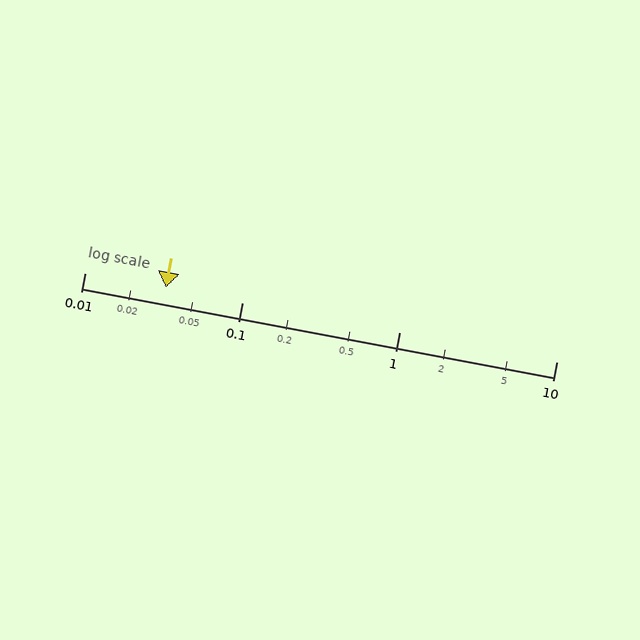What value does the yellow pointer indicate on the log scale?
The pointer indicates approximately 0.033.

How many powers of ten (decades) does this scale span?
The scale spans 3 decades, from 0.01 to 10.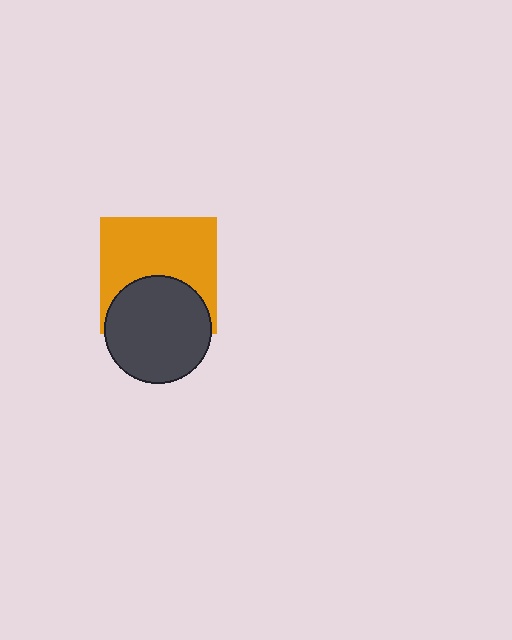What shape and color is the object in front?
The object in front is a dark gray circle.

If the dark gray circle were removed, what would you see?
You would see the complete orange square.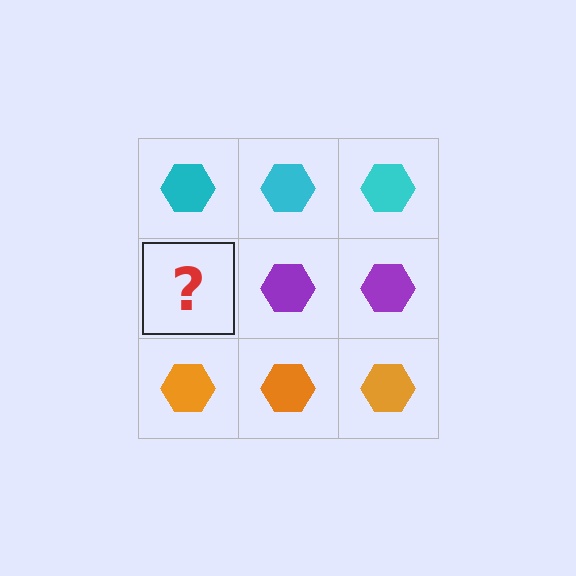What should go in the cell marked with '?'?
The missing cell should contain a purple hexagon.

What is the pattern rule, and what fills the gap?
The rule is that each row has a consistent color. The gap should be filled with a purple hexagon.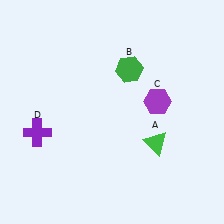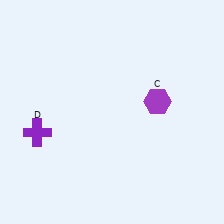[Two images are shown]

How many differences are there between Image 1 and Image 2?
There are 2 differences between the two images.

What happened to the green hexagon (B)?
The green hexagon (B) was removed in Image 2. It was in the top-right area of Image 1.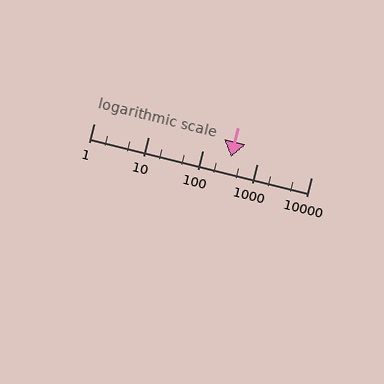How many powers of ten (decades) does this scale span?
The scale spans 4 decades, from 1 to 10000.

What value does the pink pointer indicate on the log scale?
The pointer indicates approximately 330.